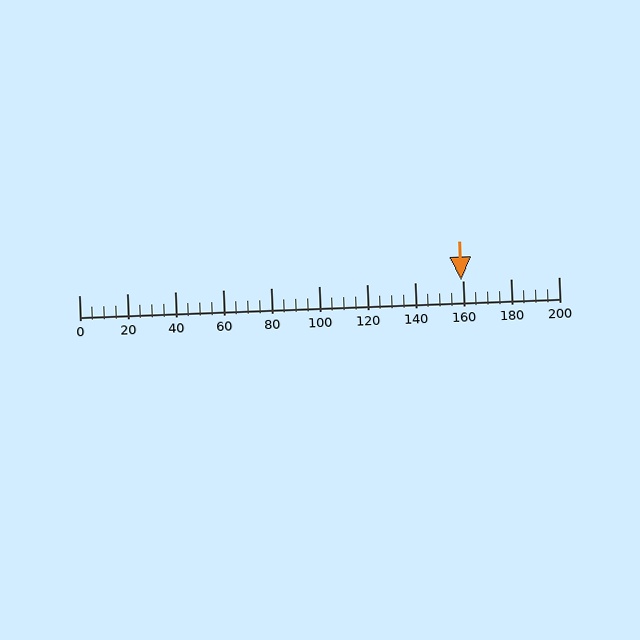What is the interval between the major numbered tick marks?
The major tick marks are spaced 20 units apart.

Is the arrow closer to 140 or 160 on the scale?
The arrow is closer to 160.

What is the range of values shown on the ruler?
The ruler shows values from 0 to 200.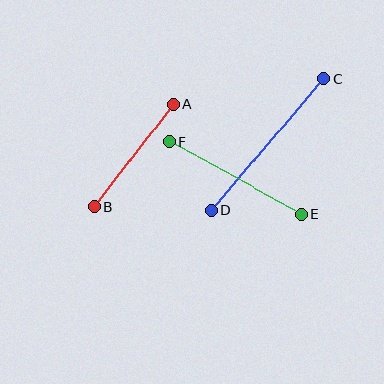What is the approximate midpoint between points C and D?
The midpoint is at approximately (267, 145) pixels.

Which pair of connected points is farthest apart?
Points C and D are farthest apart.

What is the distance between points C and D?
The distance is approximately 173 pixels.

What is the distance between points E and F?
The distance is approximately 150 pixels.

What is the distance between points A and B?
The distance is approximately 130 pixels.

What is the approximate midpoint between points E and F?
The midpoint is at approximately (235, 178) pixels.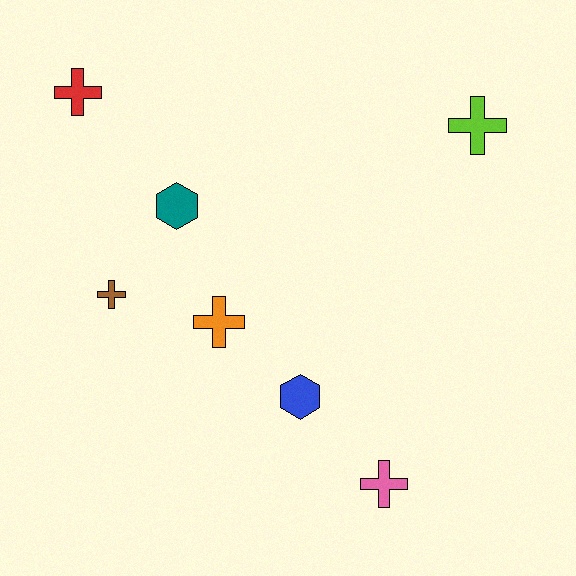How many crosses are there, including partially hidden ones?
There are 5 crosses.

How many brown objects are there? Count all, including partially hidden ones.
There is 1 brown object.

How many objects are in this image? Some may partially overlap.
There are 7 objects.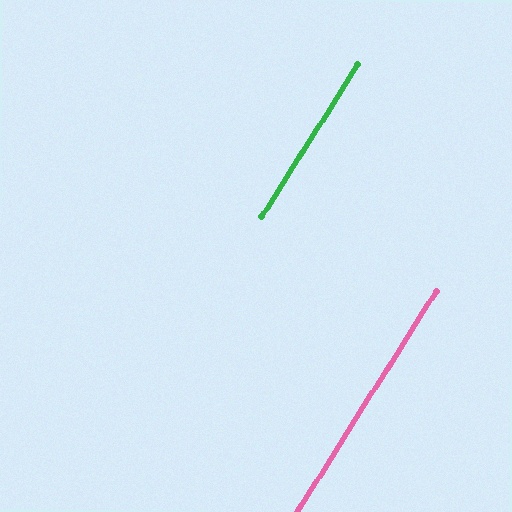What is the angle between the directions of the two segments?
Approximately 0 degrees.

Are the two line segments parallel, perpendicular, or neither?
Parallel — their directions differ by only 0.1°.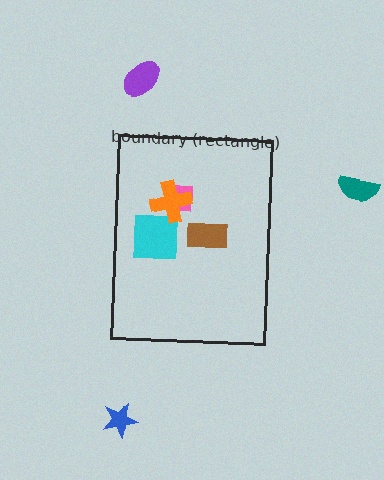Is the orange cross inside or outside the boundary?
Inside.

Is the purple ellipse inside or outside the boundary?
Outside.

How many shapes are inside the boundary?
4 inside, 3 outside.